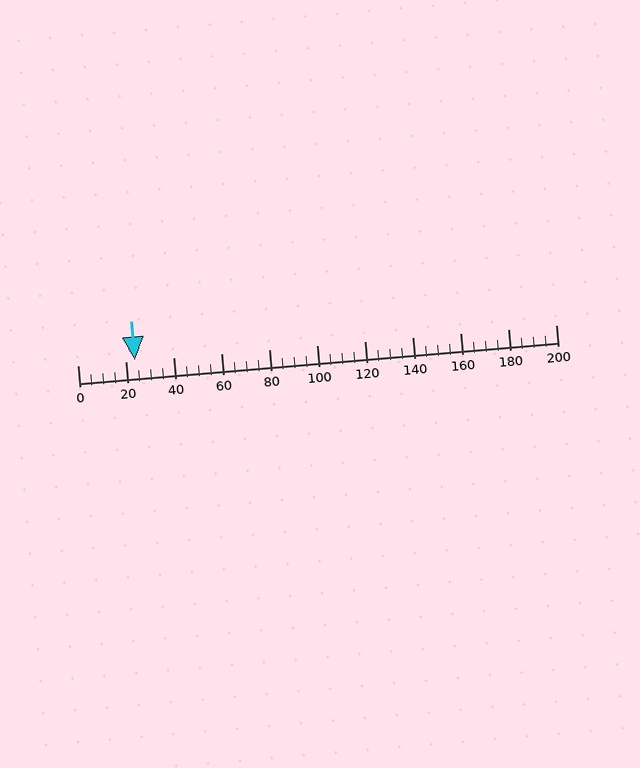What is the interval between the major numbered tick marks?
The major tick marks are spaced 20 units apart.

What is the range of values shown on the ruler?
The ruler shows values from 0 to 200.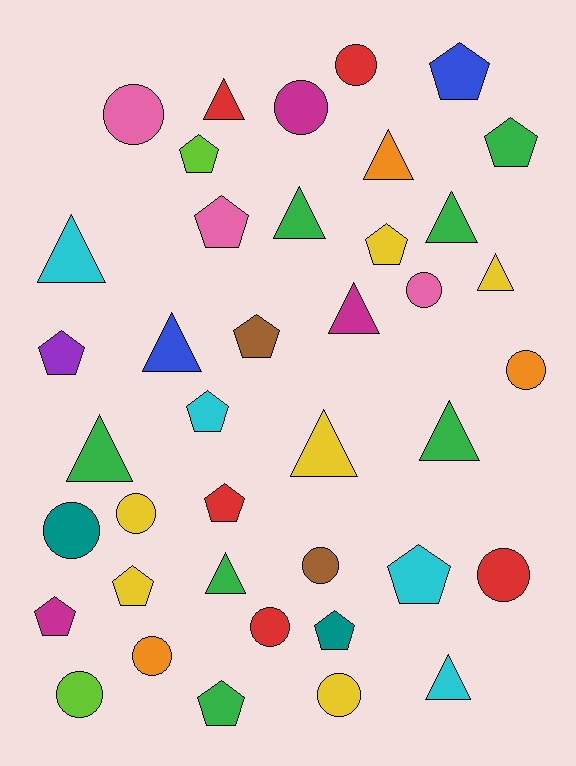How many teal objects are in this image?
There are 2 teal objects.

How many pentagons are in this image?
There are 14 pentagons.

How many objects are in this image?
There are 40 objects.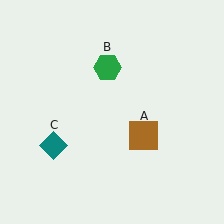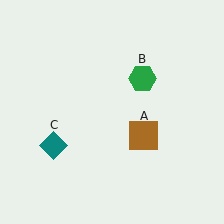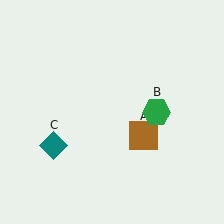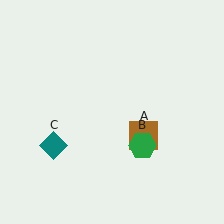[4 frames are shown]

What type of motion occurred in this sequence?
The green hexagon (object B) rotated clockwise around the center of the scene.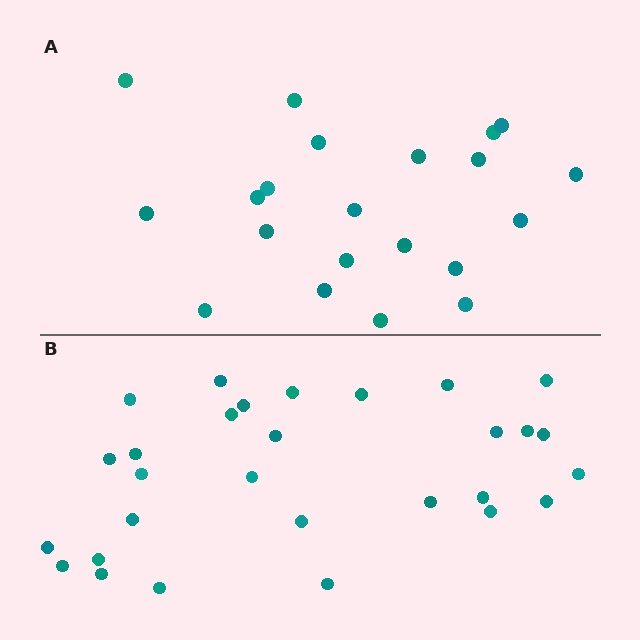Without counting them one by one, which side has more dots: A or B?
Region B (the bottom region) has more dots.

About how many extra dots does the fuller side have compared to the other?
Region B has roughly 8 or so more dots than region A.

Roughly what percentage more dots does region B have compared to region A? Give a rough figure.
About 40% more.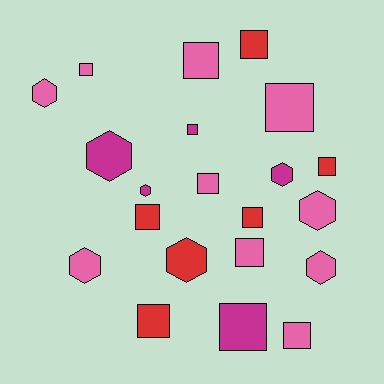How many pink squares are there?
There are 6 pink squares.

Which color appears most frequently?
Pink, with 10 objects.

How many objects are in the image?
There are 21 objects.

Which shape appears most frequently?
Square, with 13 objects.